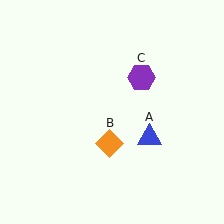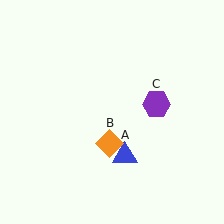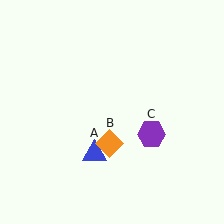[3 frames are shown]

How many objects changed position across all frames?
2 objects changed position: blue triangle (object A), purple hexagon (object C).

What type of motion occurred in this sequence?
The blue triangle (object A), purple hexagon (object C) rotated clockwise around the center of the scene.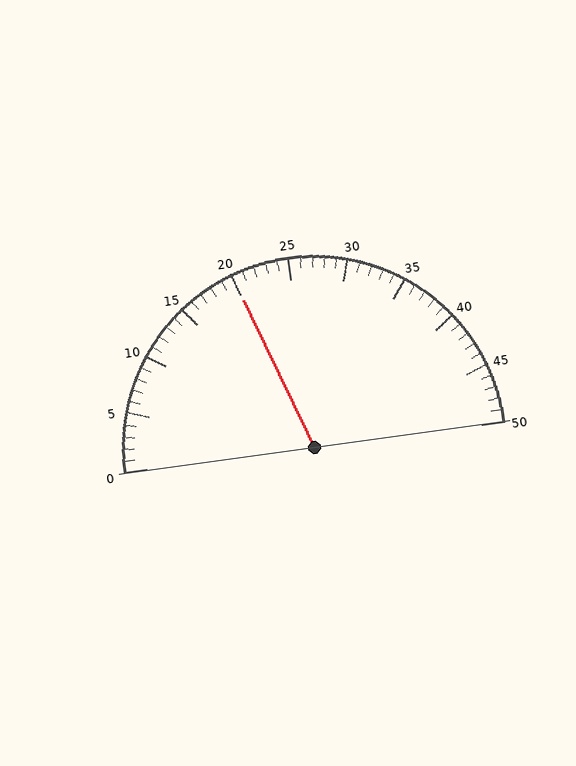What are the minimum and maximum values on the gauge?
The gauge ranges from 0 to 50.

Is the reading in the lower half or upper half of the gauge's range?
The reading is in the lower half of the range (0 to 50).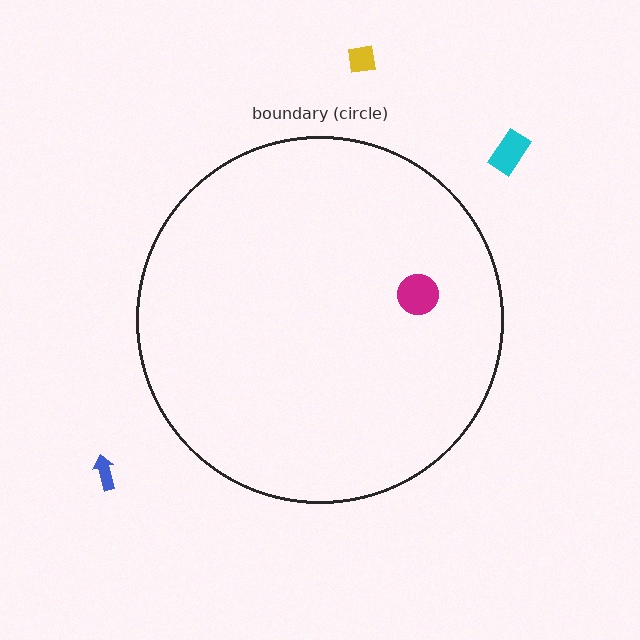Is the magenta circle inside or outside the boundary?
Inside.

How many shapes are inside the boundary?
1 inside, 3 outside.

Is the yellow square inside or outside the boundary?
Outside.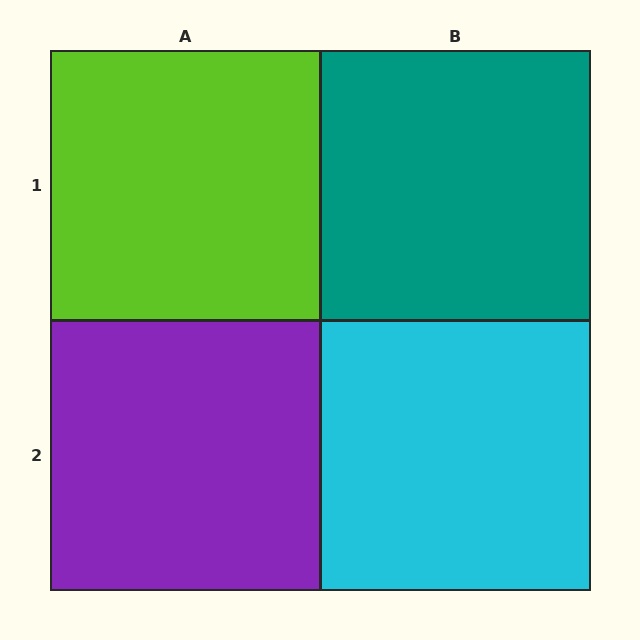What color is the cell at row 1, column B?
Teal.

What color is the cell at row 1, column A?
Lime.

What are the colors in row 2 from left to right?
Purple, cyan.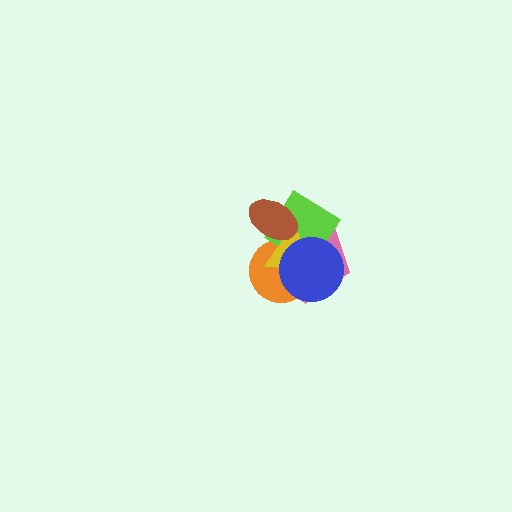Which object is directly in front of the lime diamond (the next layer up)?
The yellow triangle is directly in front of the lime diamond.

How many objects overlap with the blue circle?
4 objects overlap with the blue circle.